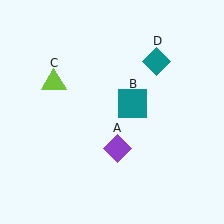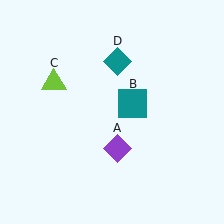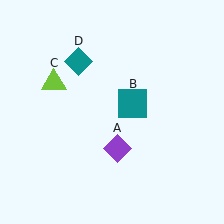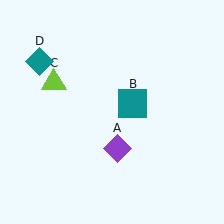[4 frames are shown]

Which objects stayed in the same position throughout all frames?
Purple diamond (object A) and teal square (object B) and lime triangle (object C) remained stationary.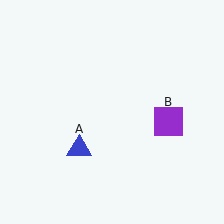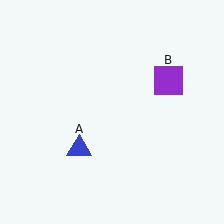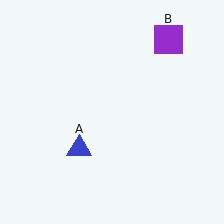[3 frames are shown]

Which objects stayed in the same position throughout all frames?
Blue triangle (object A) remained stationary.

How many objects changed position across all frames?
1 object changed position: purple square (object B).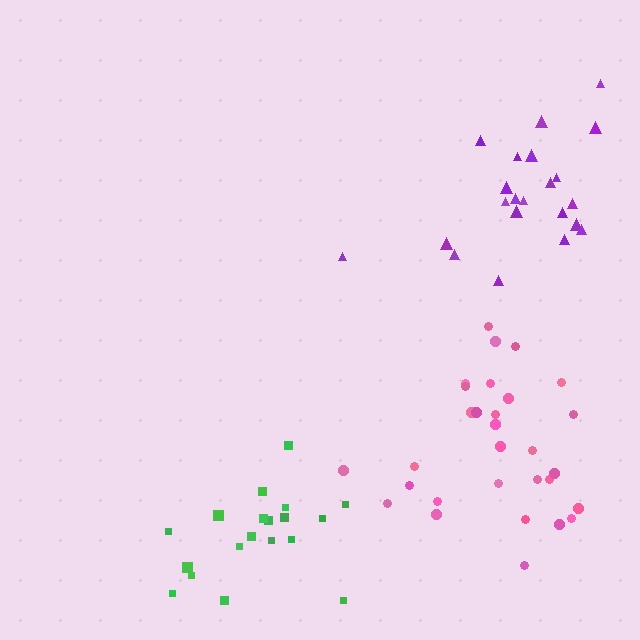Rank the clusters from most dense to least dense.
pink, green, purple.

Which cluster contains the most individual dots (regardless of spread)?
Pink (30).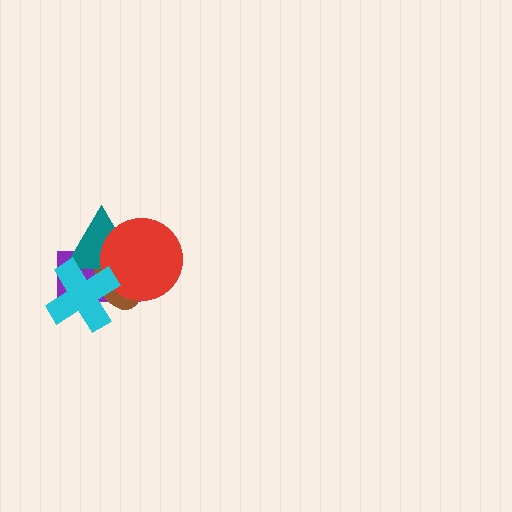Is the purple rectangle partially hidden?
Yes, it is partially covered by another shape.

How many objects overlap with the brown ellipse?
4 objects overlap with the brown ellipse.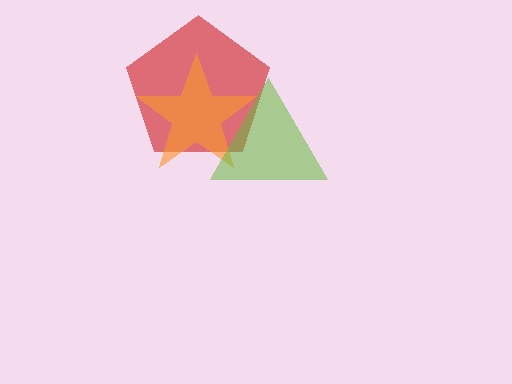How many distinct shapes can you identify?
There are 3 distinct shapes: a red pentagon, an orange star, a lime triangle.